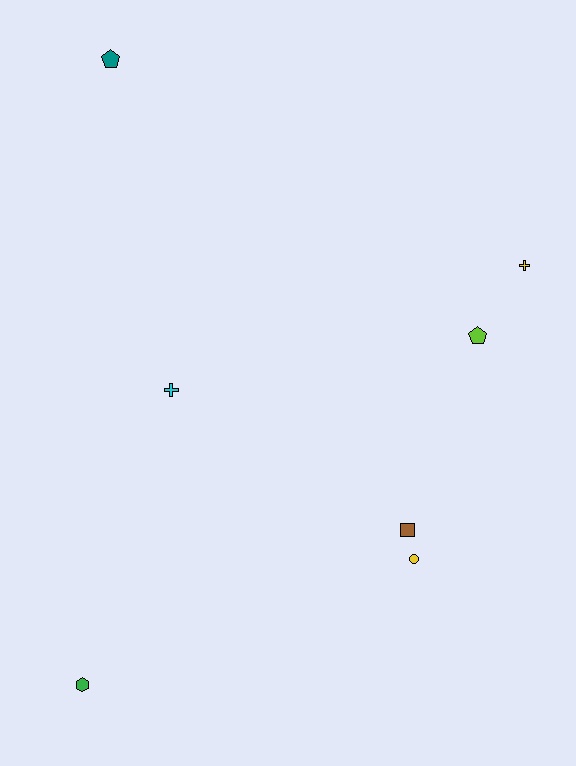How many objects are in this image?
There are 7 objects.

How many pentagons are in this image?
There are 2 pentagons.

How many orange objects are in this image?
There are no orange objects.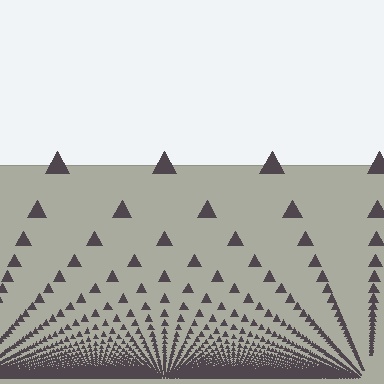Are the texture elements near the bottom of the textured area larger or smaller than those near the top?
Smaller. The gradient is inverted — elements near the bottom are smaller and denser.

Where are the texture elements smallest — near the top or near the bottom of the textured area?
Near the bottom.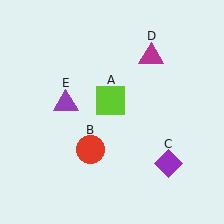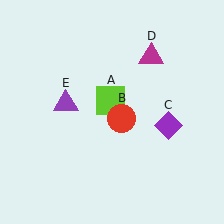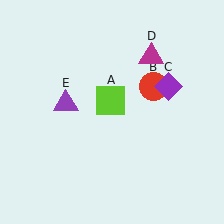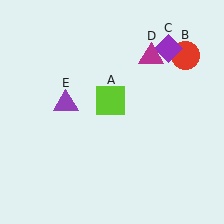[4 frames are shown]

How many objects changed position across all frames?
2 objects changed position: red circle (object B), purple diamond (object C).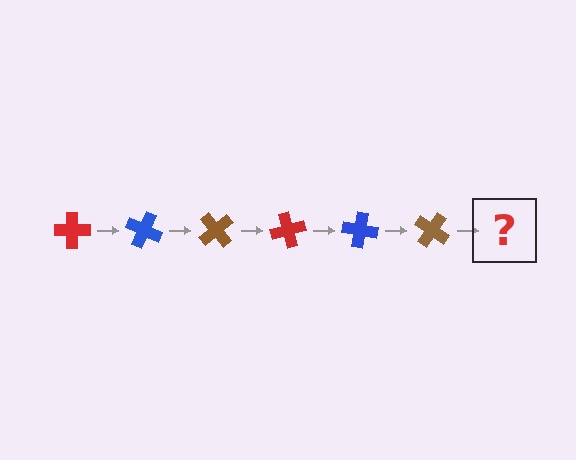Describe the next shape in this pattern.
It should be a red cross, rotated 150 degrees from the start.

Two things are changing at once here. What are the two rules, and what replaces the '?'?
The two rules are that it rotates 25 degrees each step and the color cycles through red, blue, and brown. The '?' should be a red cross, rotated 150 degrees from the start.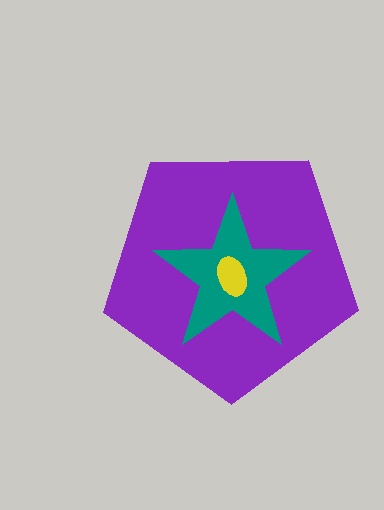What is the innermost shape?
The yellow ellipse.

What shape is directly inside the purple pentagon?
The teal star.